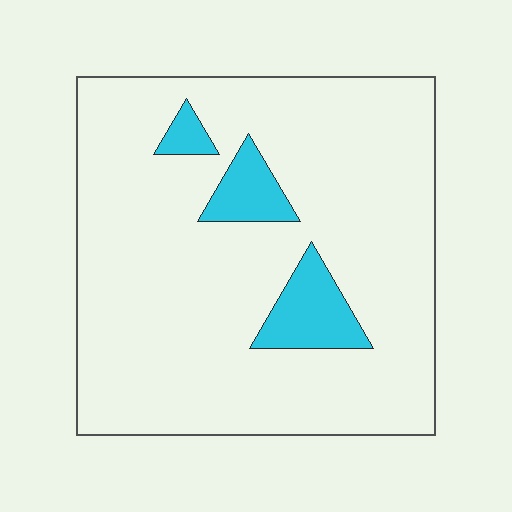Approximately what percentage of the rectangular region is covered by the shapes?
Approximately 10%.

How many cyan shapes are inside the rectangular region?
3.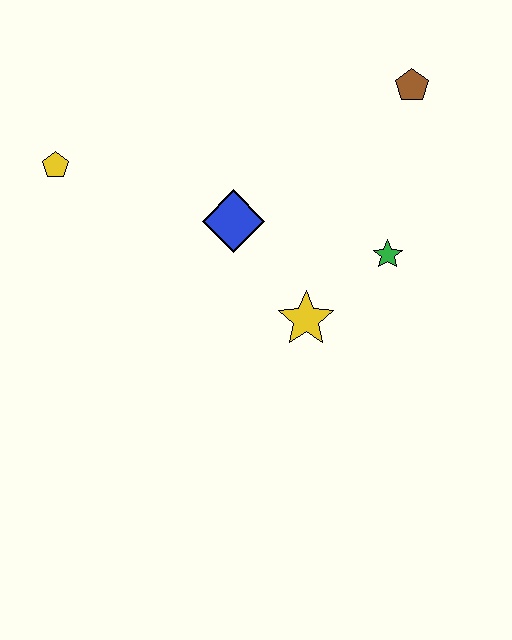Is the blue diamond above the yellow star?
Yes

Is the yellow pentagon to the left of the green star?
Yes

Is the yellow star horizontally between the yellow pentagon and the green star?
Yes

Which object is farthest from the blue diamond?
The brown pentagon is farthest from the blue diamond.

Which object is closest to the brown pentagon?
The green star is closest to the brown pentagon.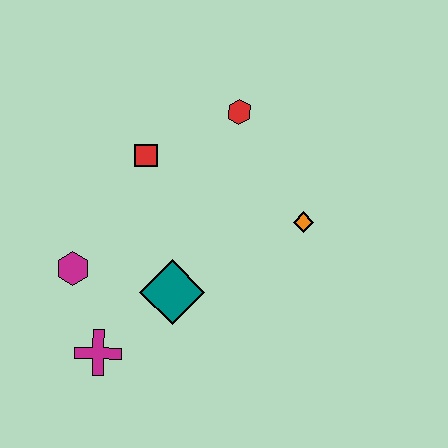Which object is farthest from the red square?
The magenta cross is farthest from the red square.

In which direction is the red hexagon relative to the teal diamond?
The red hexagon is above the teal diamond.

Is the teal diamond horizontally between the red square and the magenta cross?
No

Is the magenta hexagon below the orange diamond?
Yes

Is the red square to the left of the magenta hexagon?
No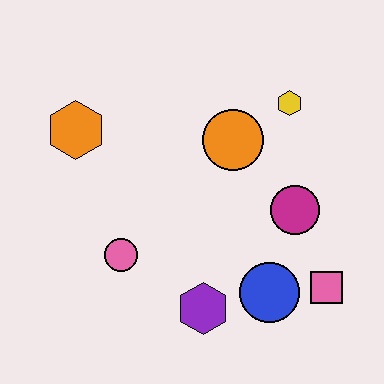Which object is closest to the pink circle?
The purple hexagon is closest to the pink circle.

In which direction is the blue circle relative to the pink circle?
The blue circle is to the right of the pink circle.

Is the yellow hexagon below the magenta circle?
No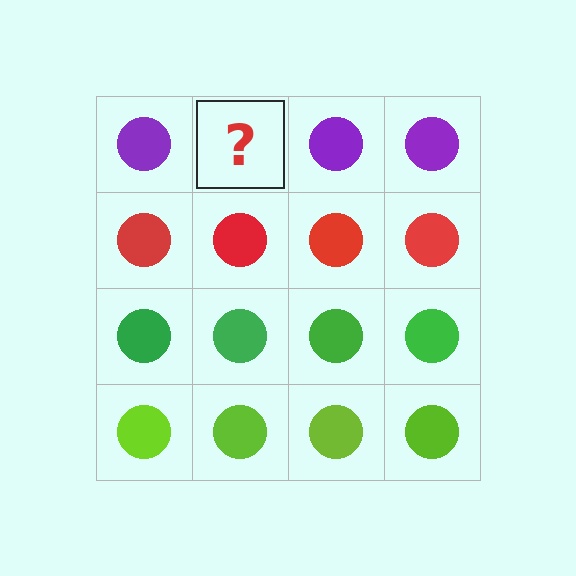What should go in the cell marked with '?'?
The missing cell should contain a purple circle.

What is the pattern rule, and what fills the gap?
The rule is that each row has a consistent color. The gap should be filled with a purple circle.